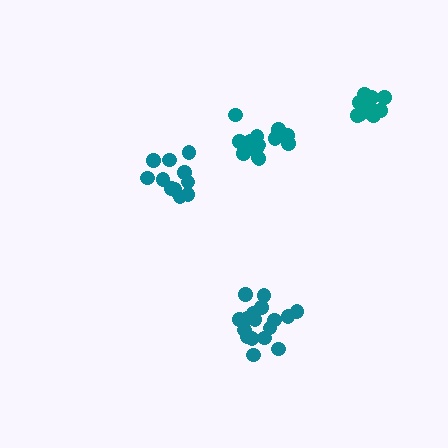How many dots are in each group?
Group 1: 14 dots, Group 2: 11 dots, Group 3: 11 dots, Group 4: 17 dots (53 total).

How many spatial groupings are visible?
There are 4 spatial groupings.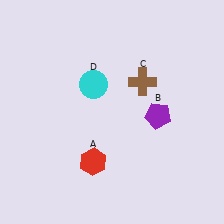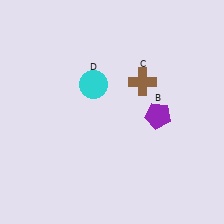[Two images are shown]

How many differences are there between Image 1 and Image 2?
There is 1 difference between the two images.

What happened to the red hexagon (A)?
The red hexagon (A) was removed in Image 2. It was in the bottom-left area of Image 1.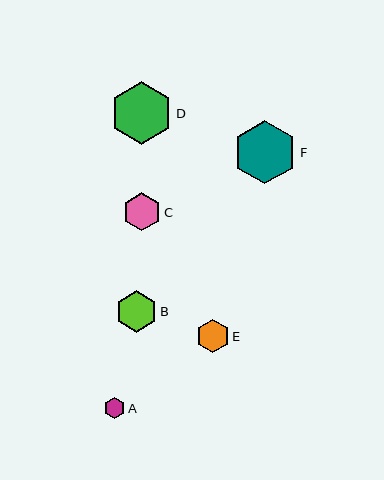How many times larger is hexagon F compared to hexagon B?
Hexagon F is approximately 1.5 times the size of hexagon B.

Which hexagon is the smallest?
Hexagon A is the smallest with a size of approximately 21 pixels.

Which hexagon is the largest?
Hexagon F is the largest with a size of approximately 63 pixels.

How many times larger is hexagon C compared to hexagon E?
Hexagon C is approximately 1.2 times the size of hexagon E.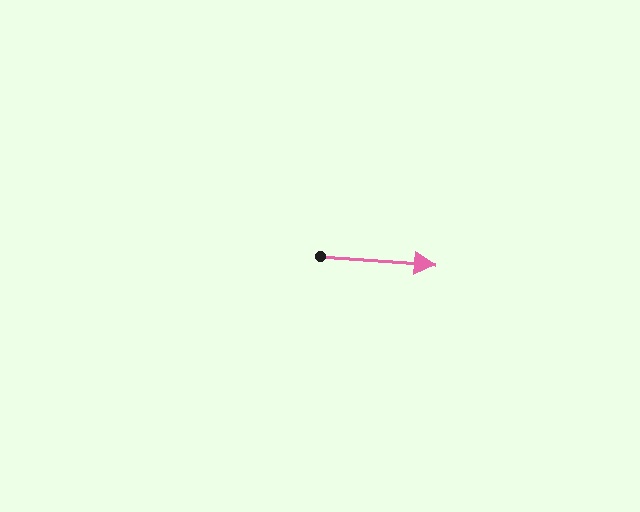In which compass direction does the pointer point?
East.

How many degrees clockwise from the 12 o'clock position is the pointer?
Approximately 94 degrees.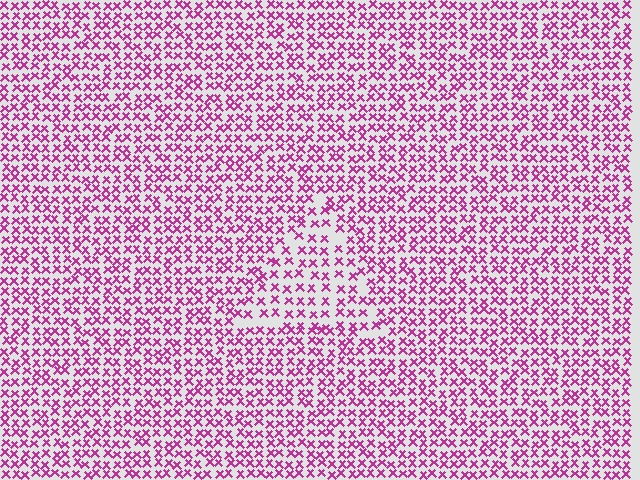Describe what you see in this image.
The image contains small magenta elements arranged at two different densities. A triangle-shaped region is visible where the elements are less densely packed than the surrounding area.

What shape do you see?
I see a triangle.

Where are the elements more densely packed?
The elements are more densely packed outside the triangle boundary.